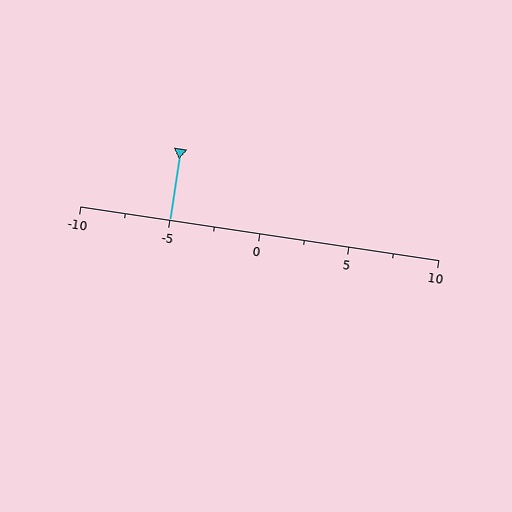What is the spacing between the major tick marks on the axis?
The major ticks are spaced 5 apart.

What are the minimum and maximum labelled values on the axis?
The axis runs from -10 to 10.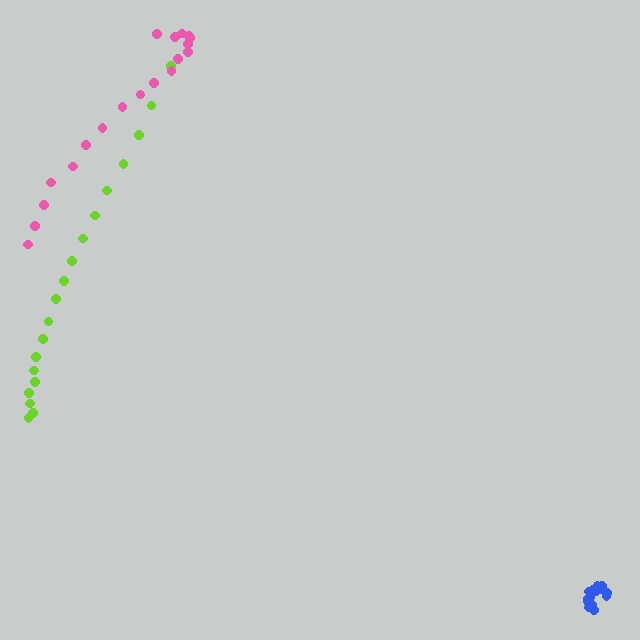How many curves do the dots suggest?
There are 3 distinct paths.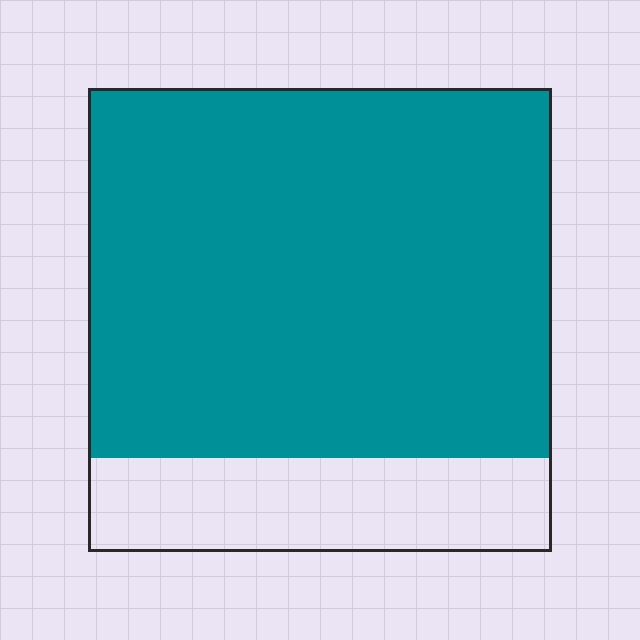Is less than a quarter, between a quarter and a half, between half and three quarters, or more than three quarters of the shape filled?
More than three quarters.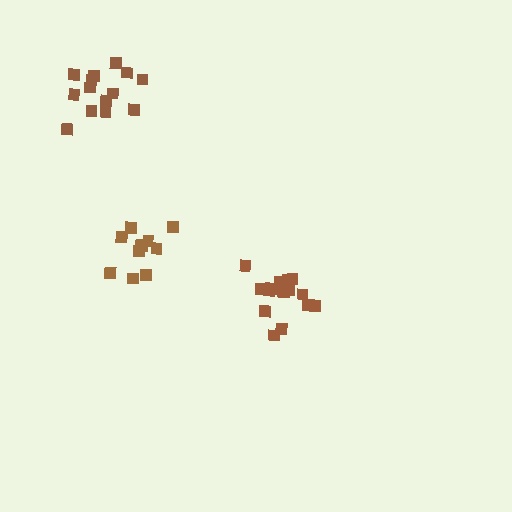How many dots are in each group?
Group 1: 16 dots, Group 2: 14 dots, Group 3: 11 dots (41 total).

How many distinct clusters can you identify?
There are 3 distinct clusters.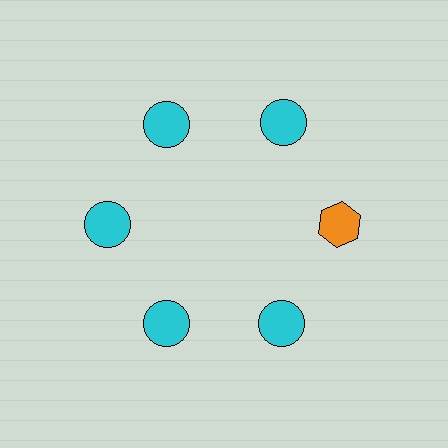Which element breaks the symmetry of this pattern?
The orange hexagon at roughly the 3 o'clock position breaks the symmetry. All other shapes are cyan circles.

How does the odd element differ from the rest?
It differs in both color (orange instead of cyan) and shape (hexagon instead of circle).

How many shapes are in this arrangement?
There are 6 shapes arranged in a ring pattern.